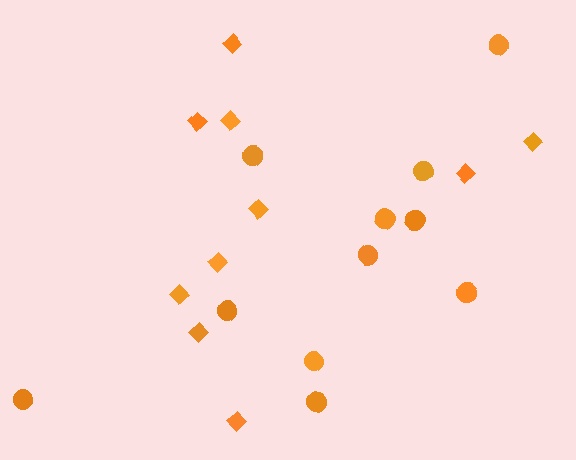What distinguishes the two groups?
There are 2 groups: one group of circles (11) and one group of diamonds (10).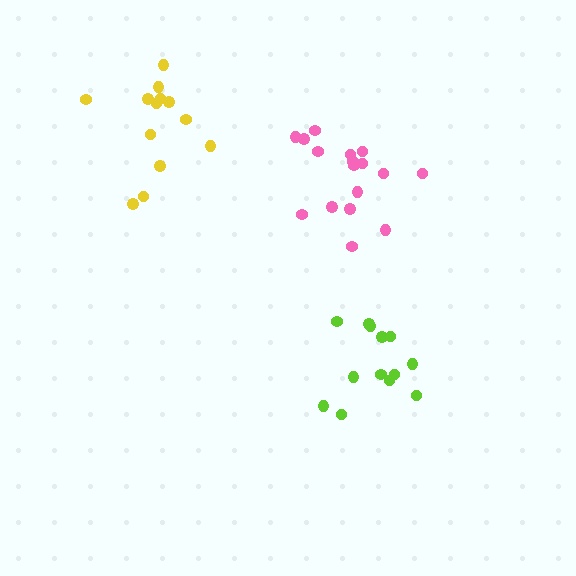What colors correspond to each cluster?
The clusters are colored: lime, pink, yellow.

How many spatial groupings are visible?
There are 3 spatial groupings.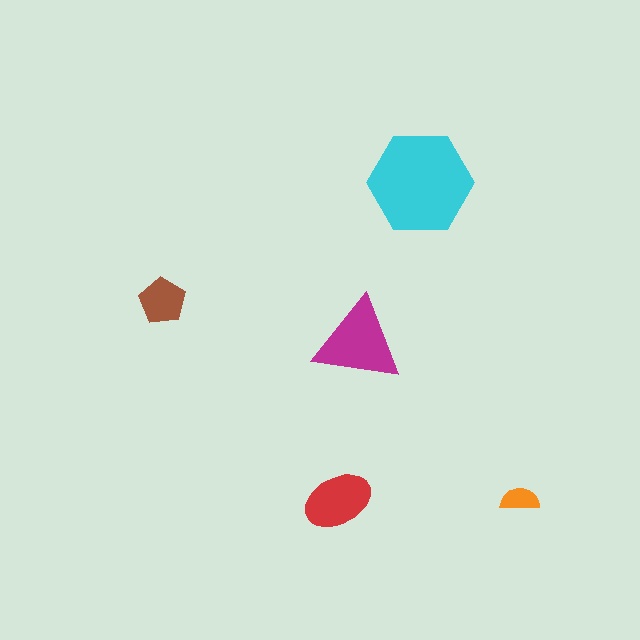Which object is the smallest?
The orange semicircle.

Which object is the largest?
The cyan hexagon.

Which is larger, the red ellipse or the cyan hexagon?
The cyan hexagon.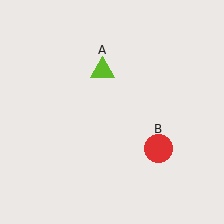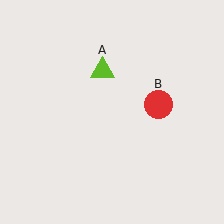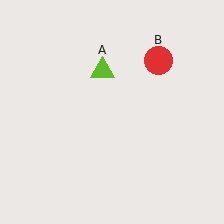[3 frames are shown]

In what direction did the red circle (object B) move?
The red circle (object B) moved up.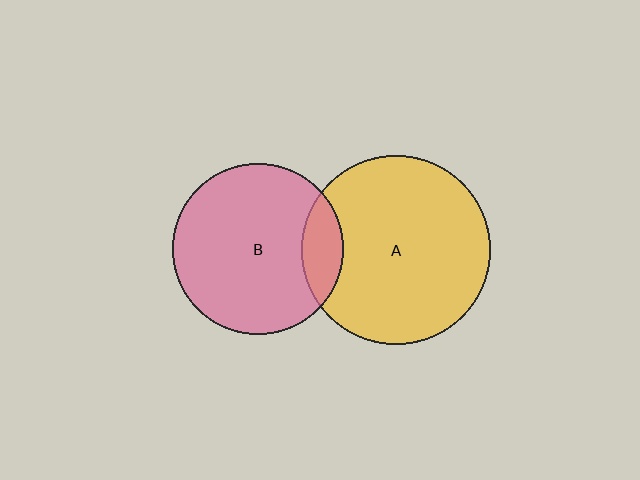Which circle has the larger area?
Circle A (yellow).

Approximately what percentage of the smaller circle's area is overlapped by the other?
Approximately 15%.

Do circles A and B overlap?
Yes.